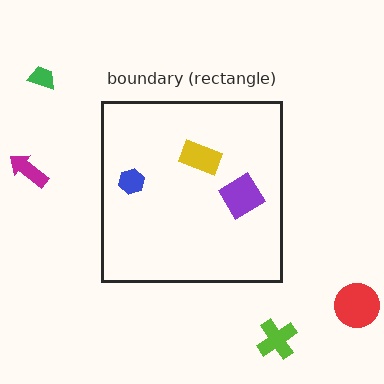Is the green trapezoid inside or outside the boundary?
Outside.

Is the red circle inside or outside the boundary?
Outside.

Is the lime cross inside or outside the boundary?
Outside.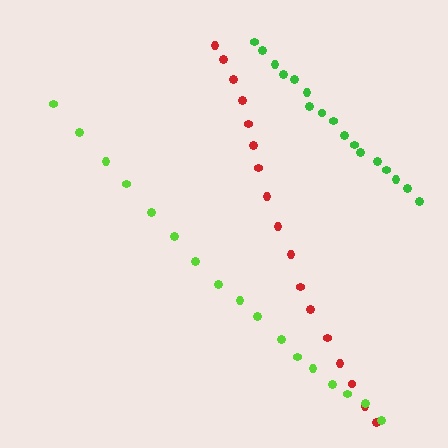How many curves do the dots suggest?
There are 3 distinct paths.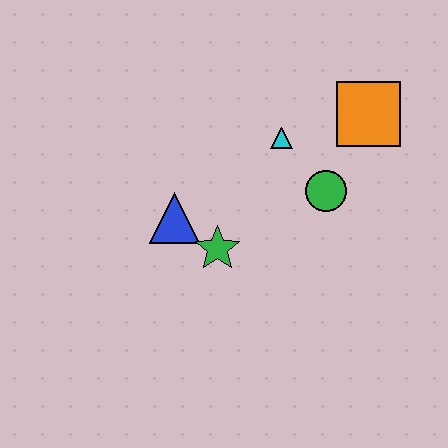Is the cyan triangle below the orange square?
Yes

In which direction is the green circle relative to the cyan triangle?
The green circle is below the cyan triangle.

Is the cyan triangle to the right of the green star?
Yes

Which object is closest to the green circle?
The cyan triangle is closest to the green circle.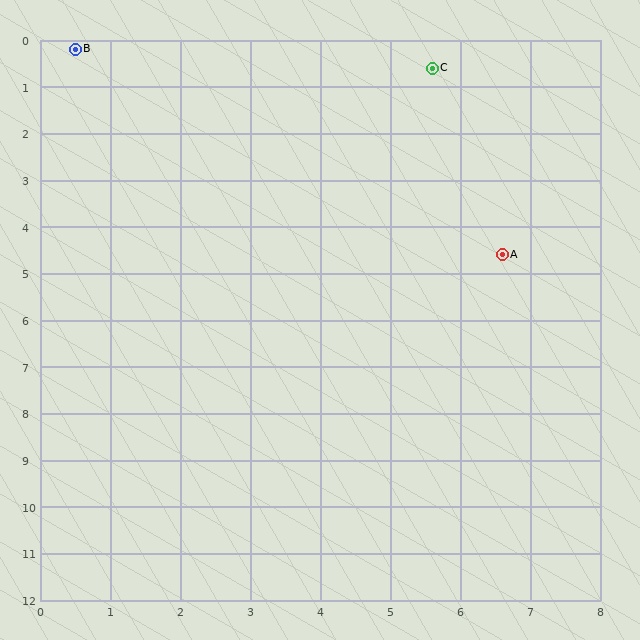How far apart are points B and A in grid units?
Points B and A are about 7.5 grid units apart.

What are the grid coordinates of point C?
Point C is at approximately (5.6, 0.6).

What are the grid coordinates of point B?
Point B is at approximately (0.5, 0.2).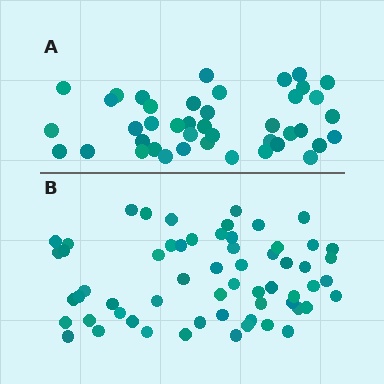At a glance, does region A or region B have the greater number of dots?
Region B (the bottom region) has more dots.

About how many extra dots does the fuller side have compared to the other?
Region B has approximately 20 more dots than region A.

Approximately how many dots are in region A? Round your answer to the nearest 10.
About 40 dots. (The exact count is 42, which rounds to 40.)